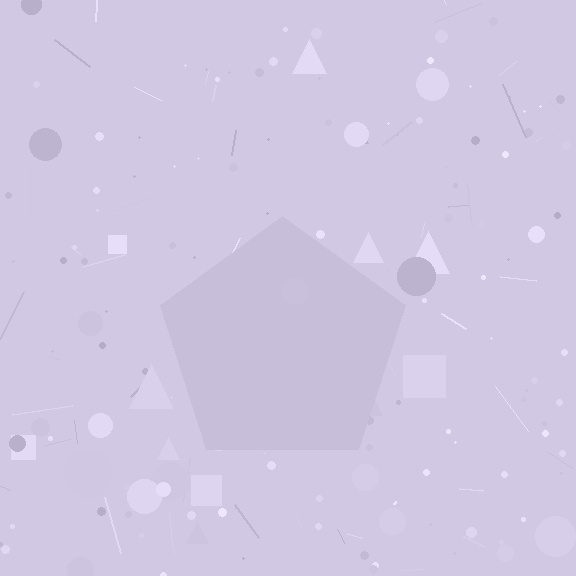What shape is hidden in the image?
A pentagon is hidden in the image.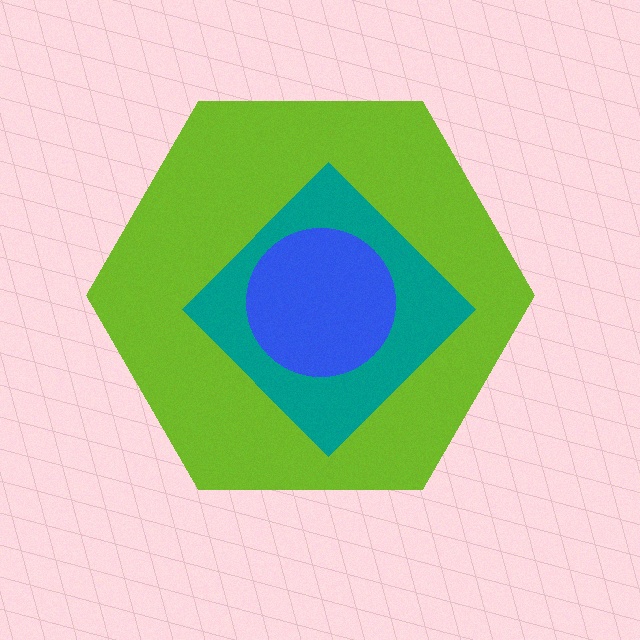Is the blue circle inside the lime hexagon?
Yes.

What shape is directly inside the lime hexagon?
The teal diamond.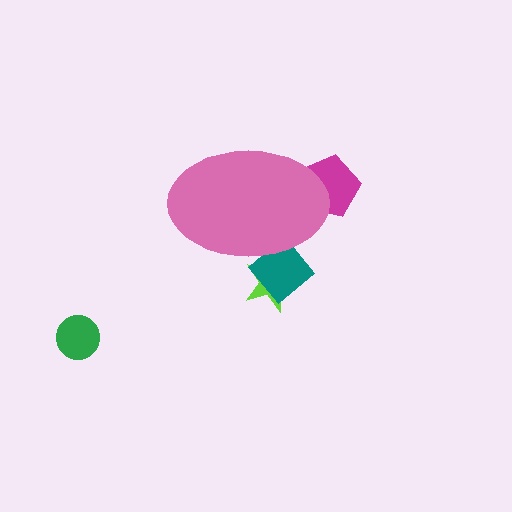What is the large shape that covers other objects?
A pink ellipse.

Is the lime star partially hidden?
Yes, the lime star is partially hidden behind the pink ellipse.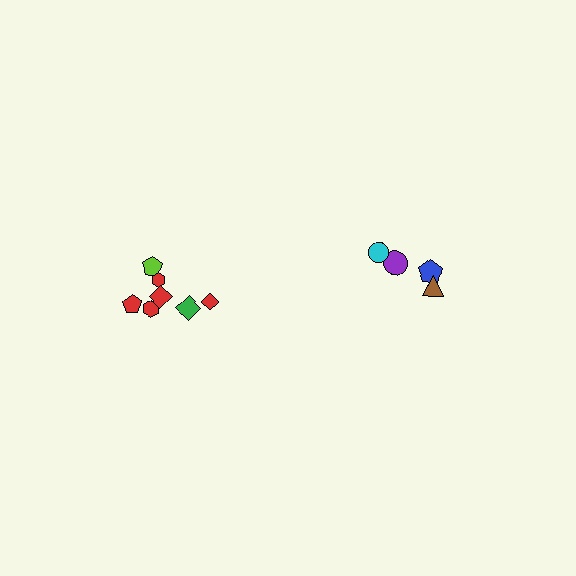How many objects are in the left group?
There are 7 objects.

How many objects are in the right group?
There are 4 objects.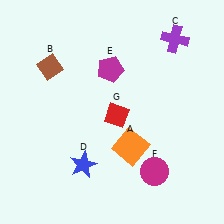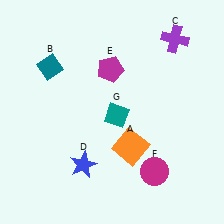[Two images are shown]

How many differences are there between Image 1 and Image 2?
There are 2 differences between the two images.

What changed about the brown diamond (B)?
In Image 1, B is brown. In Image 2, it changed to teal.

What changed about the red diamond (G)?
In Image 1, G is red. In Image 2, it changed to teal.